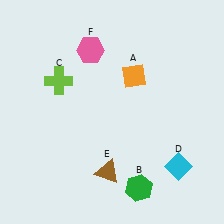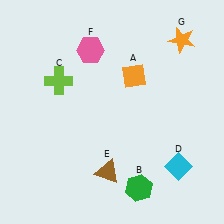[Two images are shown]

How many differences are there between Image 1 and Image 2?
There is 1 difference between the two images.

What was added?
An orange star (G) was added in Image 2.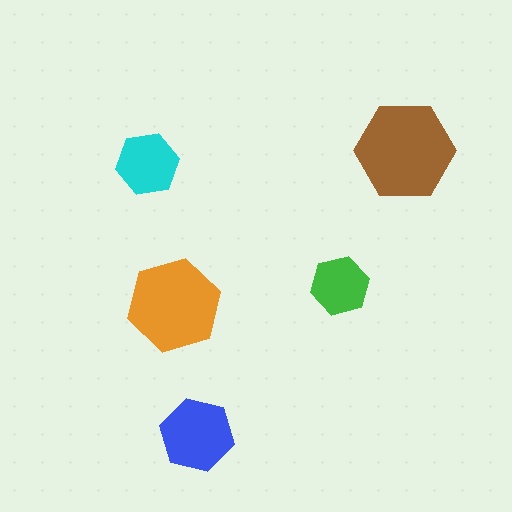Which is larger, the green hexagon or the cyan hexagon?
The cyan one.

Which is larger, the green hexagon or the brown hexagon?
The brown one.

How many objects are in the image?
There are 5 objects in the image.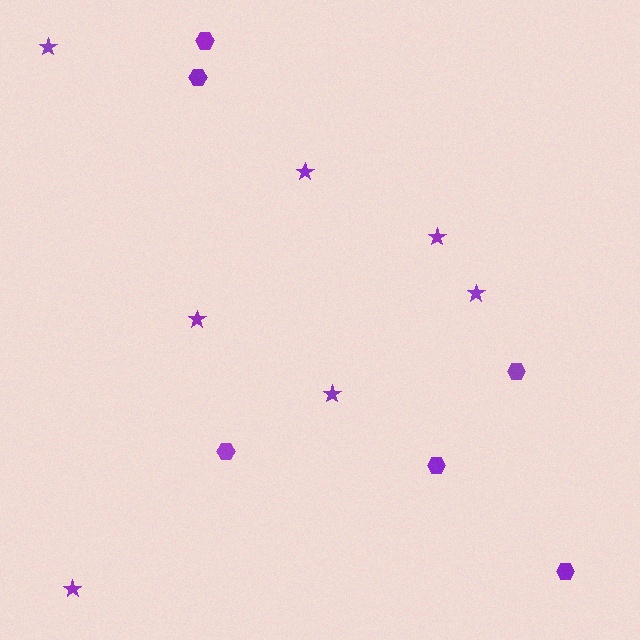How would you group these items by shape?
There are 2 groups: one group of stars (7) and one group of hexagons (6).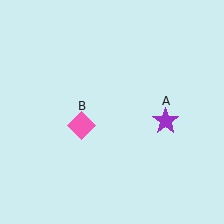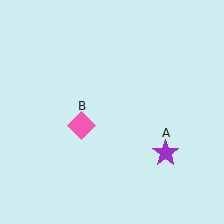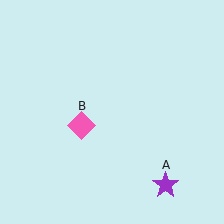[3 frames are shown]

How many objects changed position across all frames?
1 object changed position: purple star (object A).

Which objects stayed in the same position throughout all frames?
Pink diamond (object B) remained stationary.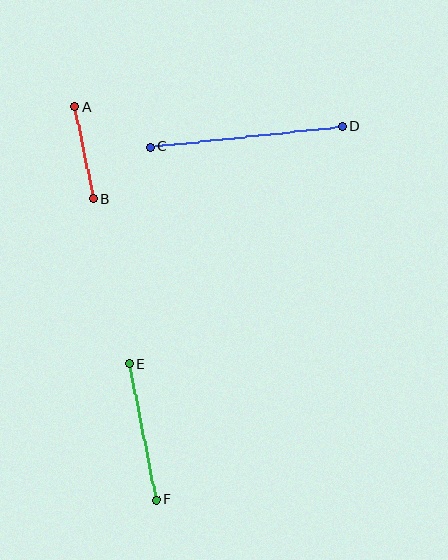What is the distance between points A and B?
The distance is approximately 93 pixels.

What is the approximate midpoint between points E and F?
The midpoint is at approximately (143, 432) pixels.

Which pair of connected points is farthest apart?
Points C and D are farthest apart.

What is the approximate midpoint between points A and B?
The midpoint is at approximately (84, 153) pixels.